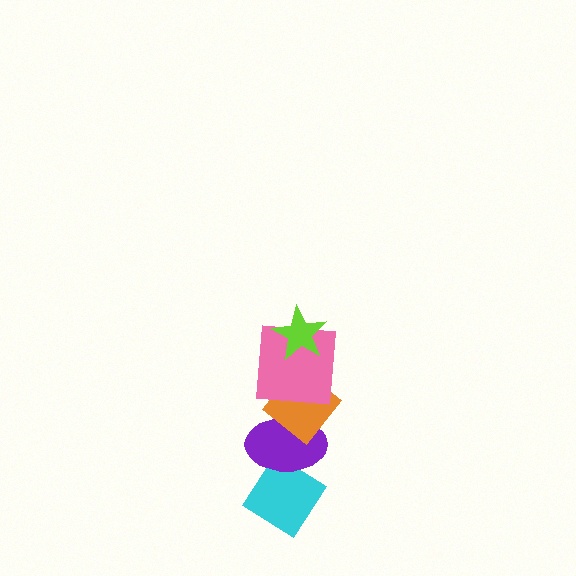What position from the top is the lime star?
The lime star is 1st from the top.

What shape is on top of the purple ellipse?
The orange diamond is on top of the purple ellipse.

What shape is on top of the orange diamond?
The pink square is on top of the orange diamond.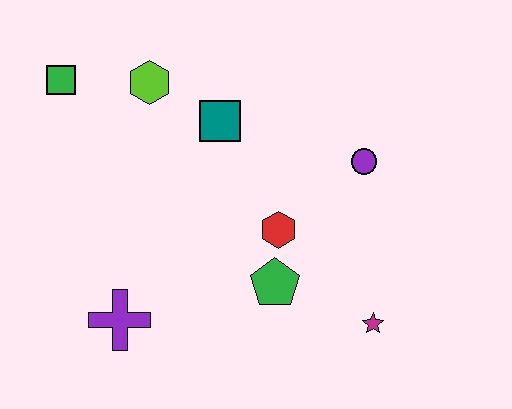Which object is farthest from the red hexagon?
The green square is farthest from the red hexagon.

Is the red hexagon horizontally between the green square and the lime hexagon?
No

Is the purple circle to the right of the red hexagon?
Yes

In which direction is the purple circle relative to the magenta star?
The purple circle is above the magenta star.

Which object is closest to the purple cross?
The green pentagon is closest to the purple cross.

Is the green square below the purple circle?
No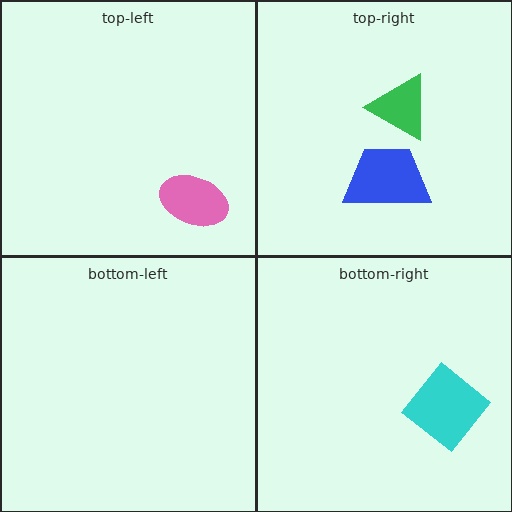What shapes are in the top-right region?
The green triangle, the blue trapezoid.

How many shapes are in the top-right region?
2.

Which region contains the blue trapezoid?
The top-right region.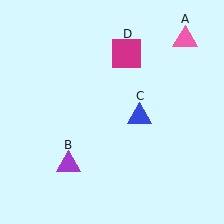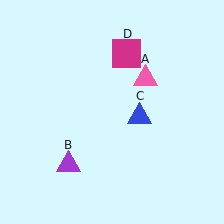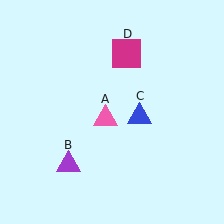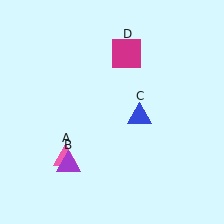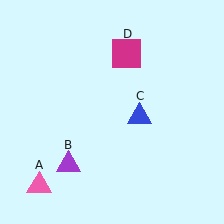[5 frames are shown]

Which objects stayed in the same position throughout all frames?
Purple triangle (object B) and blue triangle (object C) and magenta square (object D) remained stationary.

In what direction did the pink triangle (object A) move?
The pink triangle (object A) moved down and to the left.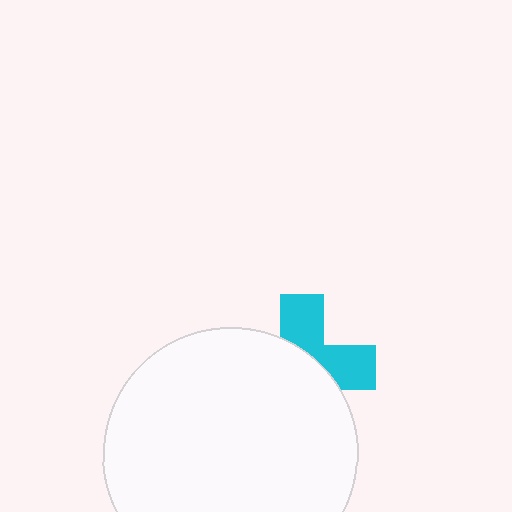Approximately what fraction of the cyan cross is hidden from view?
Roughly 59% of the cyan cross is hidden behind the white circle.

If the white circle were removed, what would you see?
You would see the complete cyan cross.